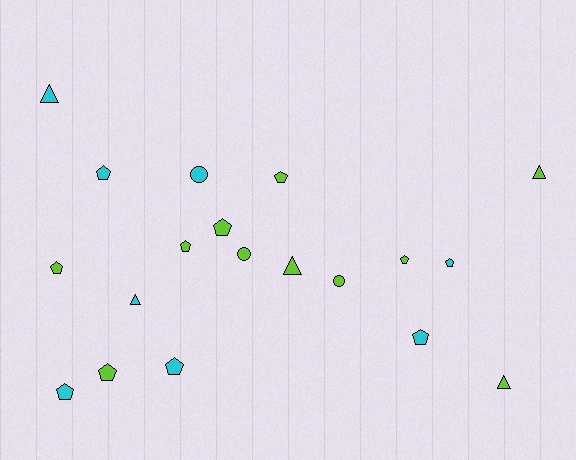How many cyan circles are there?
There is 1 cyan circle.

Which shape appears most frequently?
Pentagon, with 11 objects.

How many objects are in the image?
There are 19 objects.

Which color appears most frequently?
Lime, with 11 objects.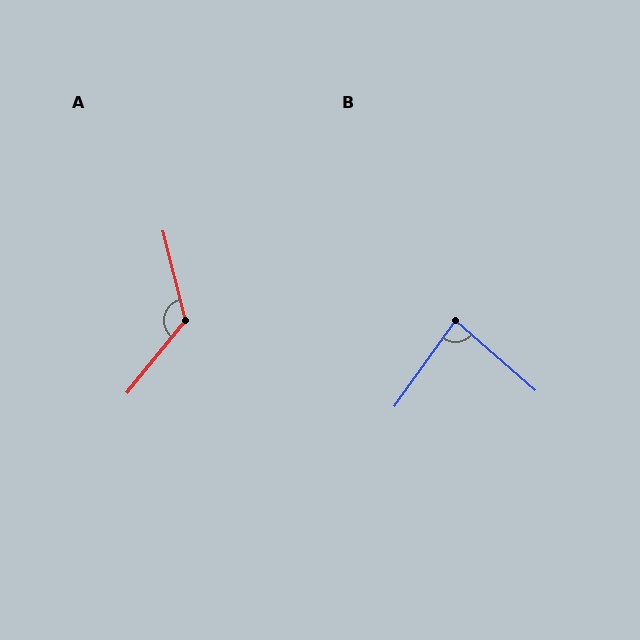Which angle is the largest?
A, at approximately 127 degrees.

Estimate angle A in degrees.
Approximately 127 degrees.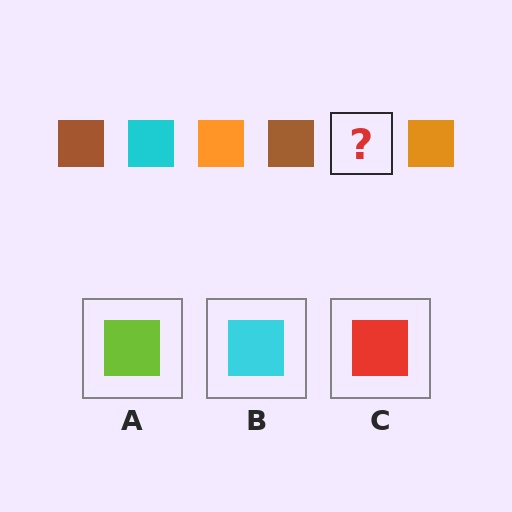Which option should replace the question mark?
Option B.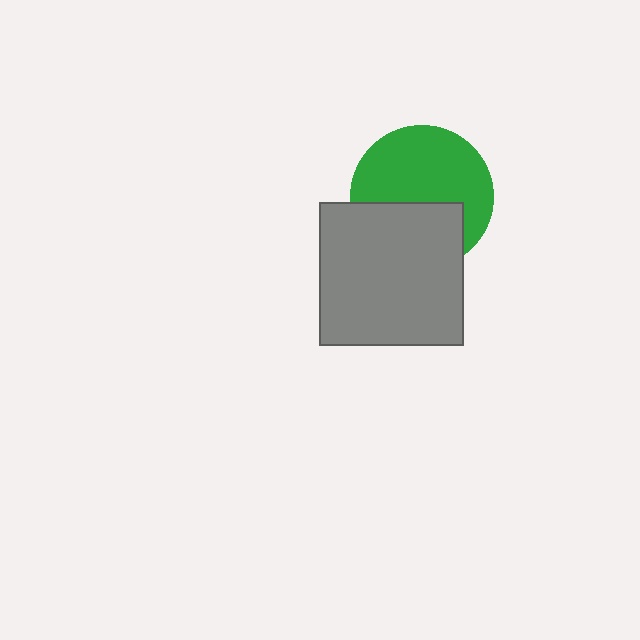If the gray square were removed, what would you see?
You would see the complete green circle.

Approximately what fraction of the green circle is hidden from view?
Roughly 39% of the green circle is hidden behind the gray square.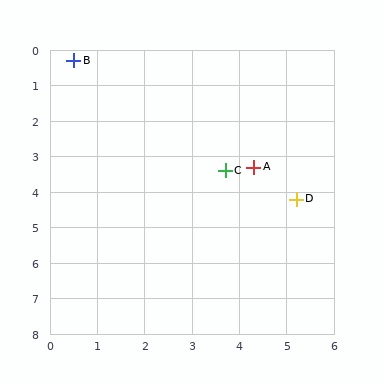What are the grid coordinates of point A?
Point A is at approximately (4.3, 3.3).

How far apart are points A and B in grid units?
Points A and B are about 4.8 grid units apart.